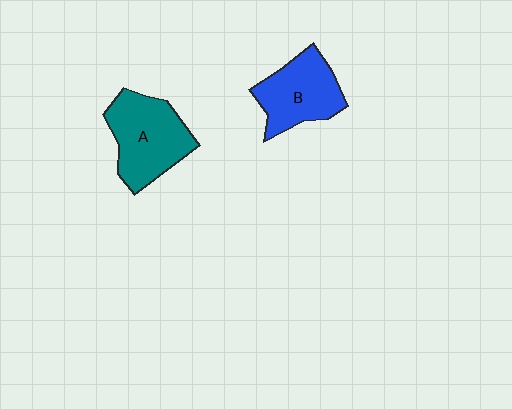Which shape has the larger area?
Shape A (teal).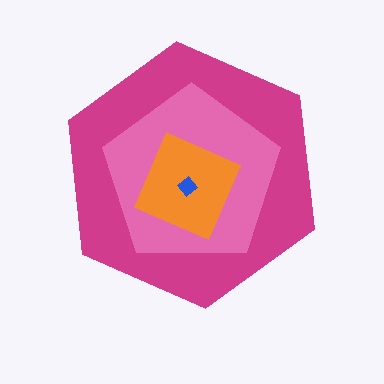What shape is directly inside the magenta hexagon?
The pink pentagon.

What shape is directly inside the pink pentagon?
The orange square.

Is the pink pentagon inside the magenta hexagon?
Yes.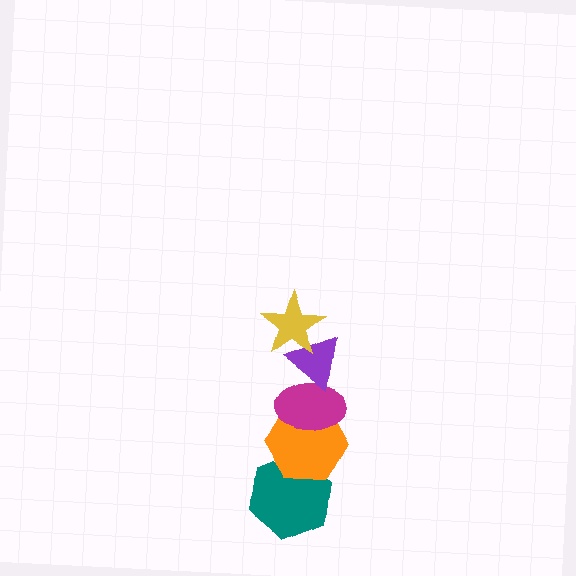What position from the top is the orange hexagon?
The orange hexagon is 4th from the top.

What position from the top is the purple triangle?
The purple triangle is 2nd from the top.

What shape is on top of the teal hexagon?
The orange hexagon is on top of the teal hexagon.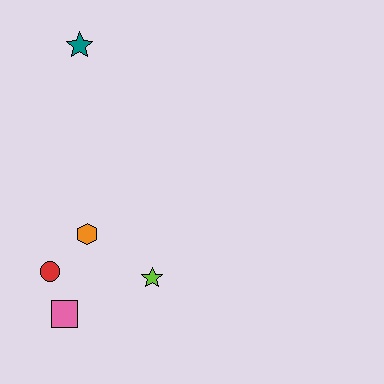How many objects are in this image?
There are 5 objects.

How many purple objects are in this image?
There are no purple objects.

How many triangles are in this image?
There are no triangles.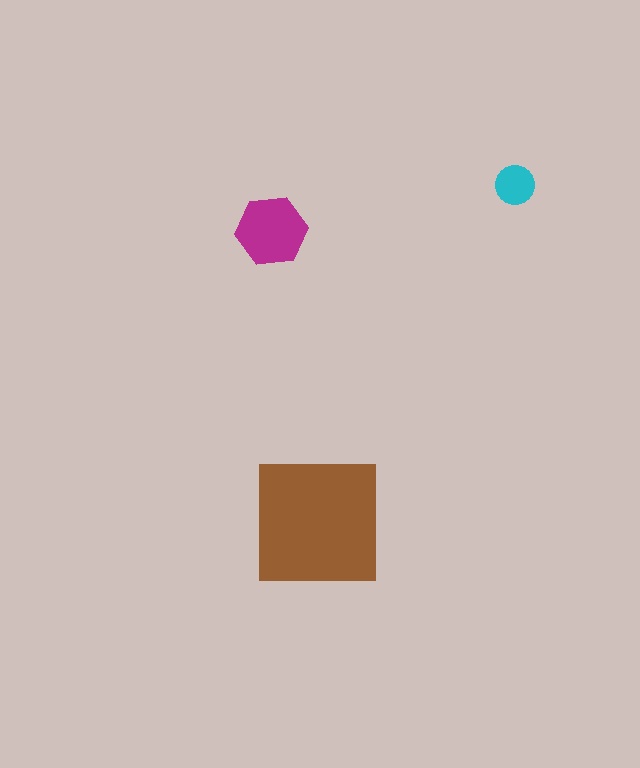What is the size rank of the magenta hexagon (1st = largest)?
2nd.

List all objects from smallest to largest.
The cyan circle, the magenta hexagon, the brown square.